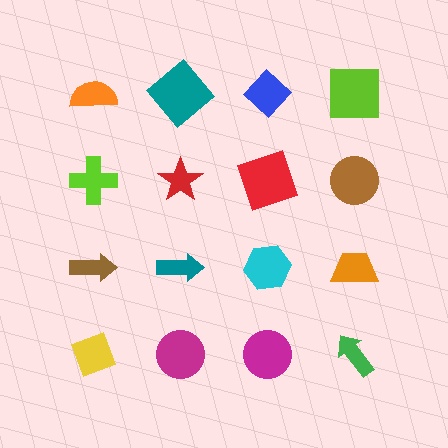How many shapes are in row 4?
4 shapes.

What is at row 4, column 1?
A yellow diamond.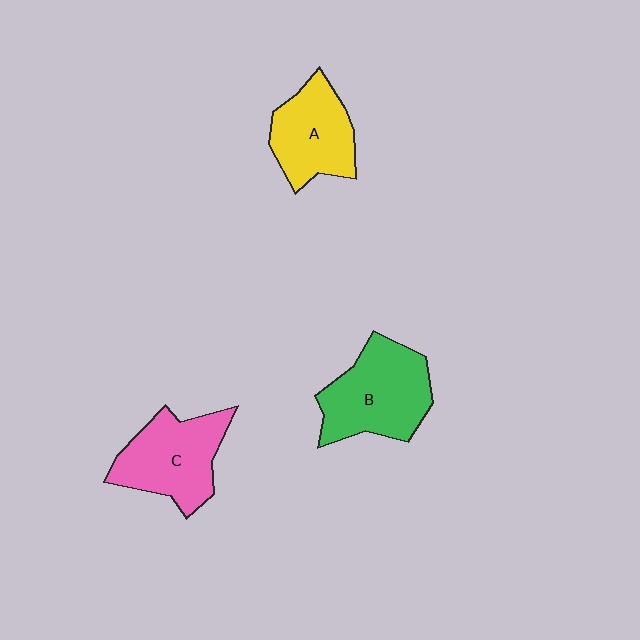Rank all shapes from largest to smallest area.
From largest to smallest: B (green), C (pink), A (yellow).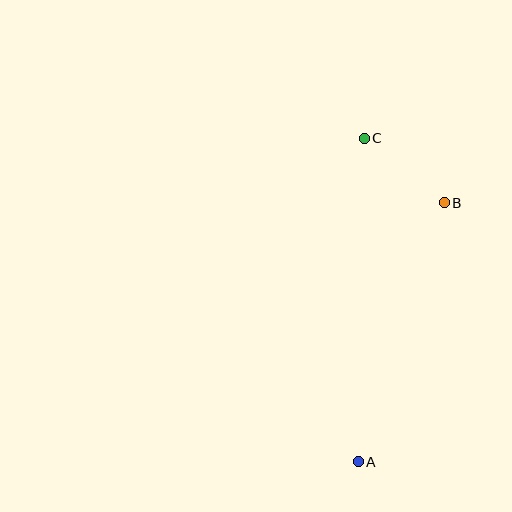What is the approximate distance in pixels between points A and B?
The distance between A and B is approximately 273 pixels.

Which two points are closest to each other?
Points B and C are closest to each other.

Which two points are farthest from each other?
Points A and C are farthest from each other.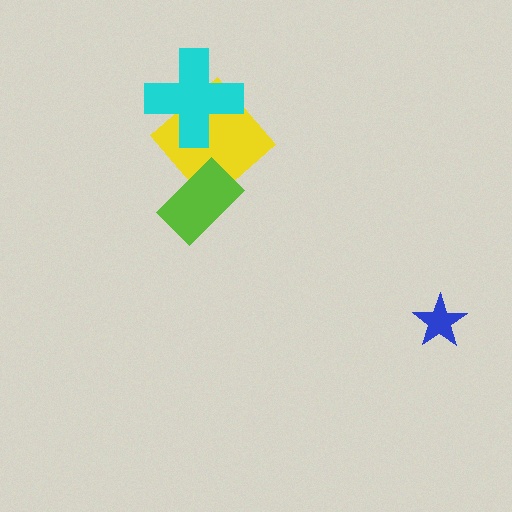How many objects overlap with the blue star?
0 objects overlap with the blue star.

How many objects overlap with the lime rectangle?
1 object overlaps with the lime rectangle.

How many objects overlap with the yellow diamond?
2 objects overlap with the yellow diamond.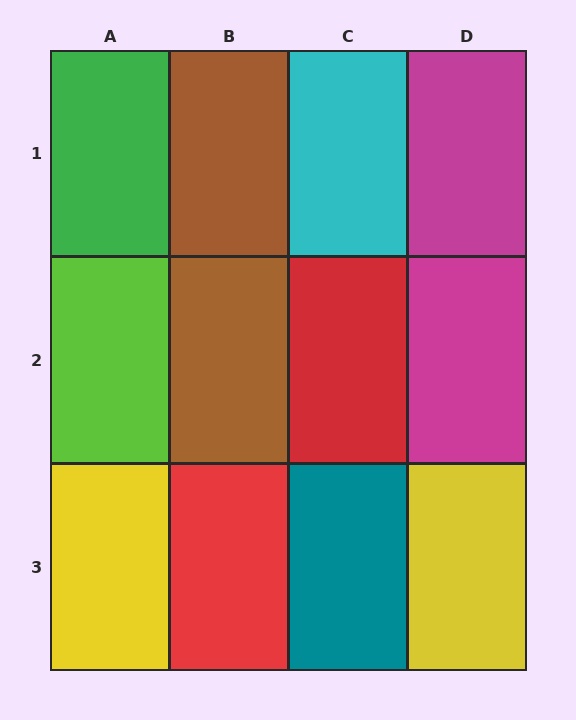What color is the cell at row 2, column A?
Lime.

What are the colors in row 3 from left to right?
Yellow, red, teal, yellow.